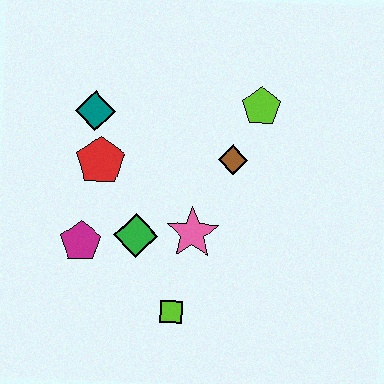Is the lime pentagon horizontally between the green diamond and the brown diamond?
No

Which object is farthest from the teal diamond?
The lime square is farthest from the teal diamond.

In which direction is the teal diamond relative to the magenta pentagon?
The teal diamond is above the magenta pentagon.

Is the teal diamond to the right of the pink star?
No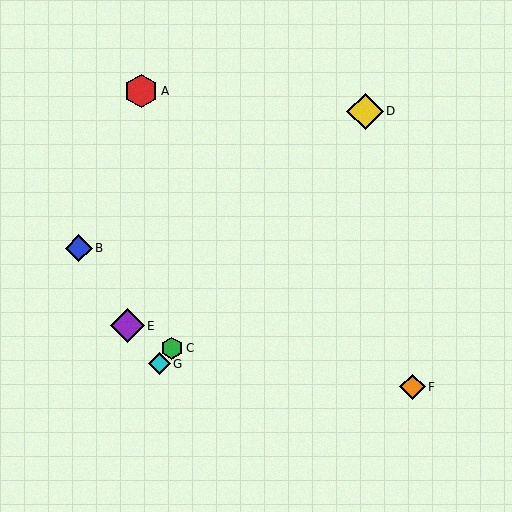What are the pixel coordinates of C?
Object C is at (172, 348).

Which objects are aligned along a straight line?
Objects C, D, G are aligned along a straight line.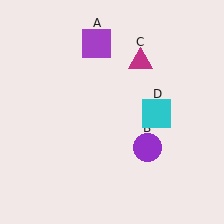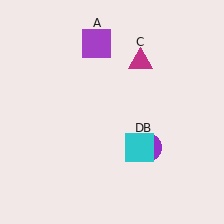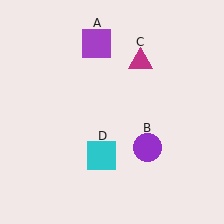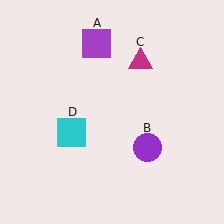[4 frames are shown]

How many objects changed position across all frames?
1 object changed position: cyan square (object D).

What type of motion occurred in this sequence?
The cyan square (object D) rotated clockwise around the center of the scene.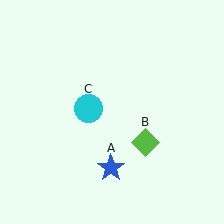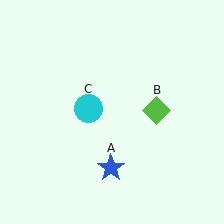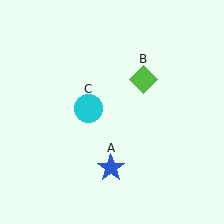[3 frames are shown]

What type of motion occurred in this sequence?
The lime diamond (object B) rotated counterclockwise around the center of the scene.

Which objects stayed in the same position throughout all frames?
Blue star (object A) and cyan circle (object C) remained stationary.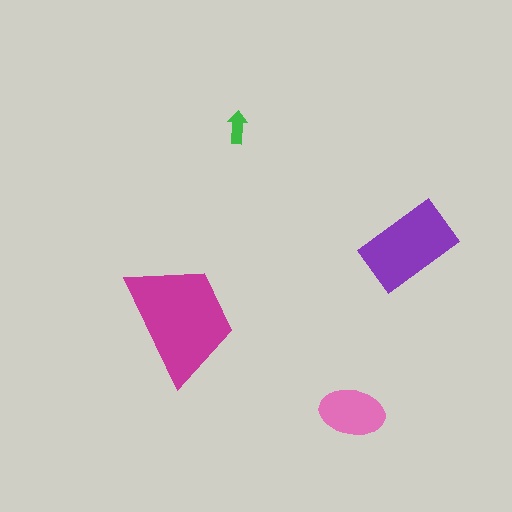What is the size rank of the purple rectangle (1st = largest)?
2nd.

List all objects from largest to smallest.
The magenta trapezoid, the purple rectangle, the pink ellipse, the green arrow.